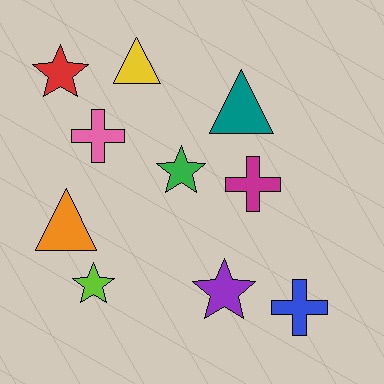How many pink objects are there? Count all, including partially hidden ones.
There is 1 pink object.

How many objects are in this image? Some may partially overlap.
There are 10 objects.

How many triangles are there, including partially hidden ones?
There are 3 triangles.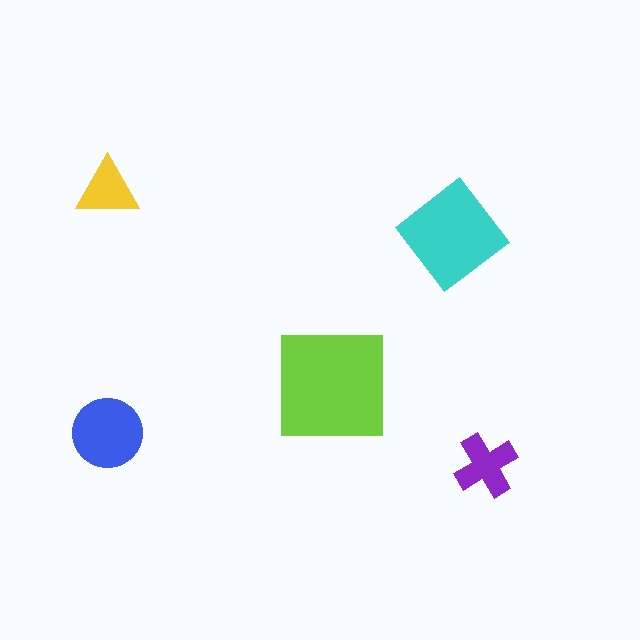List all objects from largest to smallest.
The lime square, the cyan diamond, the blue circle, the purple cross, the yellow triangle.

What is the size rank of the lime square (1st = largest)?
1st.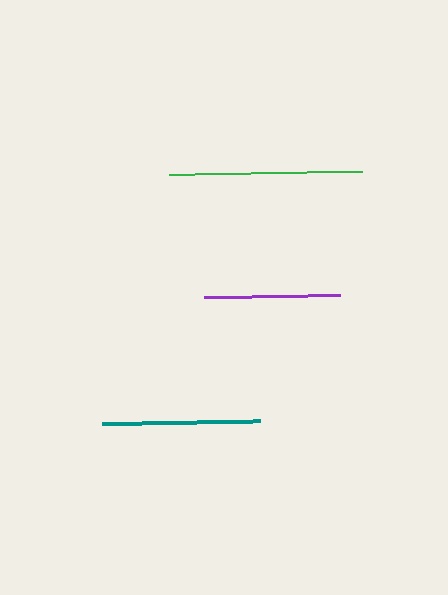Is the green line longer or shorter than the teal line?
The green line is longer than the teal line.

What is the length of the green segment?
The green segment is approximately 193 pixels long.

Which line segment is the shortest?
The purple line is the shortest at approximately 136 pixels.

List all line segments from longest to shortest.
From longest to shortest: green, teal, purple.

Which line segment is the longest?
The green line is the longest at approximately 193 pixels.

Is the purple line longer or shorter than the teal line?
The teal line is longer than the purple line.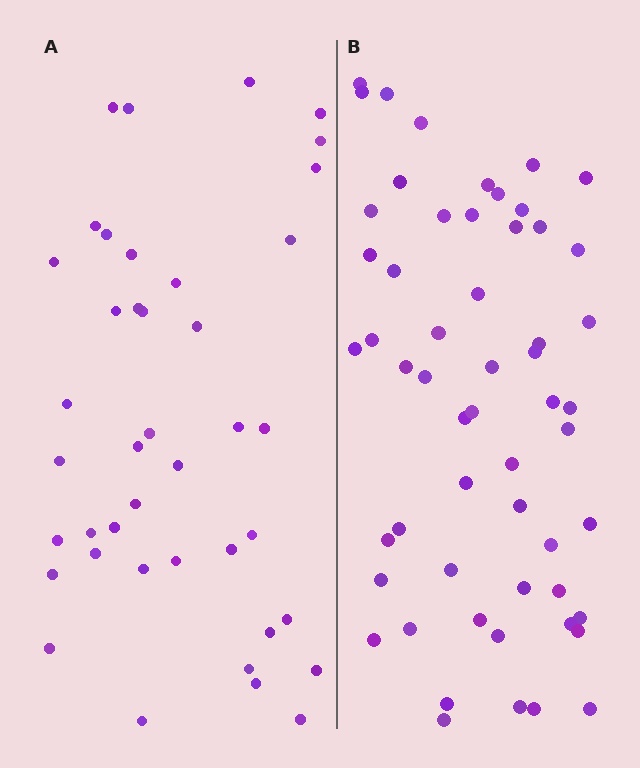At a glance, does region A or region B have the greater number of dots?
Region B (the right region) has more dots.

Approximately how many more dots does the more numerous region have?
Region B has approximately 15 more dots than region A.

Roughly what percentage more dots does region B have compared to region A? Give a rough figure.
About 35% more.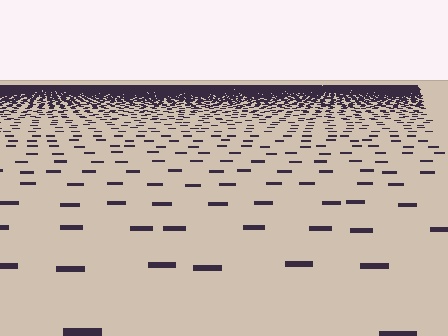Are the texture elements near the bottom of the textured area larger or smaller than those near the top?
Larger. Near the bottom, elements are closer to the viewer and appear at a bigger on-screen size.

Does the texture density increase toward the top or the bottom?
Density increases toward the top.